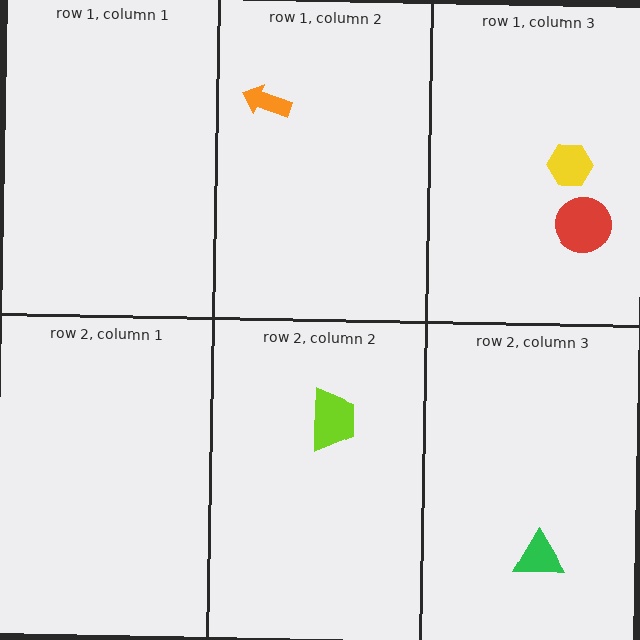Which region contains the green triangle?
The row 2, column 3 region.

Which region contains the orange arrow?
The row 1, column 2 region.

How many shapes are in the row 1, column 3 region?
2.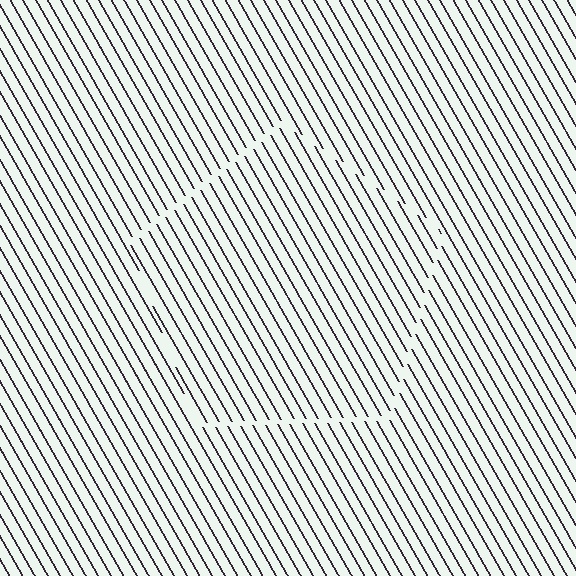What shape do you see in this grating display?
An illusory pentagon. The interior of the shape contains the same grating, shifted by half a period — the contour is defined by the phase discontinuity where line-ends from the inner and outer gratings abut.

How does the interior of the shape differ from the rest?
The interior of the shape contains the same grating, shifted by half a period — the contour is defined by the phase discontinuity where line-ends from the inner and outer gratings abut.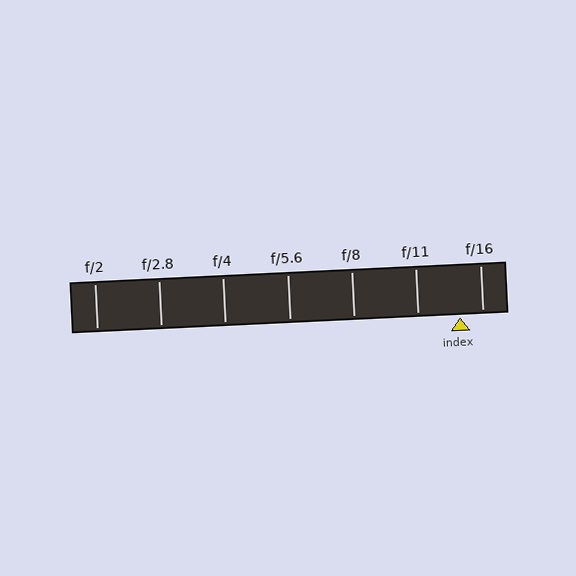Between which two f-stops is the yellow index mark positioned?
The index mark is between f/11 and f/16.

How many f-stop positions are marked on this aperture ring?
There are 7 f-stop positions marked.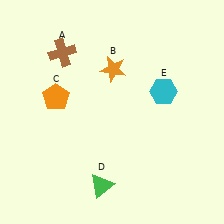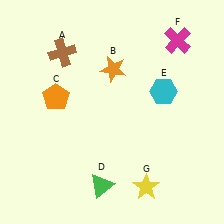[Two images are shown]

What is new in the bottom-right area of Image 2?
A yellow star (G) was added in the bottom-right area of Image 2.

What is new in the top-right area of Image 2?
A magenta cross (F) was added in the top-right area of Image 2.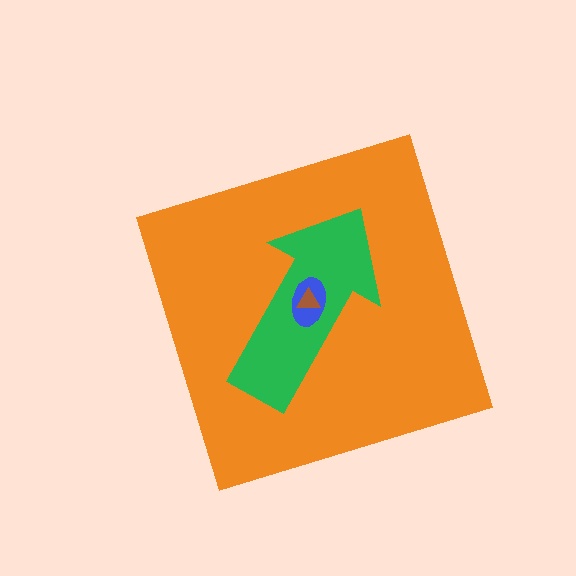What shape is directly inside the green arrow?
The blue ellipse.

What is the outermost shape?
The orange diamond.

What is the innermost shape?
The brown triangle.